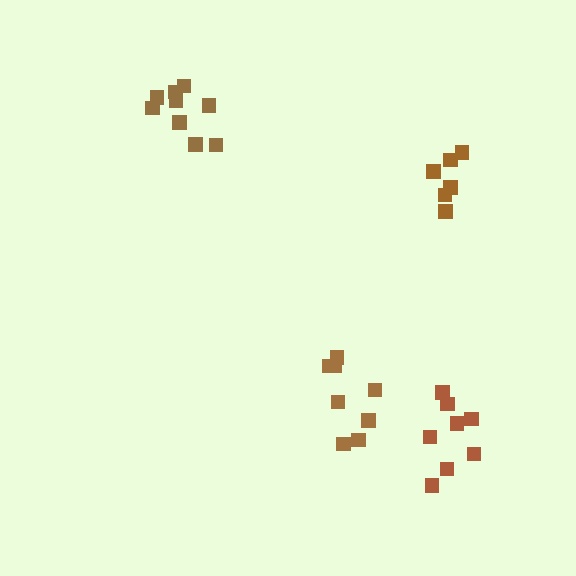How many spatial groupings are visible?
There are 4 spatial groupings.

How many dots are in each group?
Group 1: 10 dots, Group 2: 8 dots, Group 3: 8 dots, Group 4: 6 dots (32 total).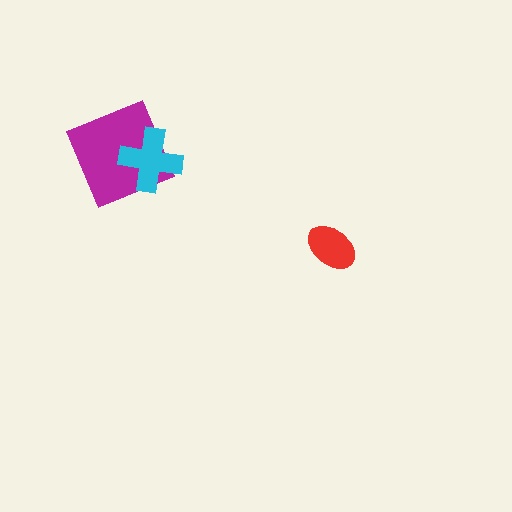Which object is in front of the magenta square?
The cyan cross is in front of the magenta square.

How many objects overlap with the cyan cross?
1 object overlaps with the cyan cross.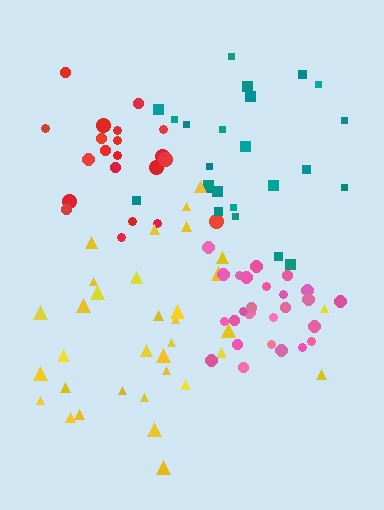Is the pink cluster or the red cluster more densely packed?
Pink.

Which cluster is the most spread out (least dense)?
Yellow.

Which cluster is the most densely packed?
Pink.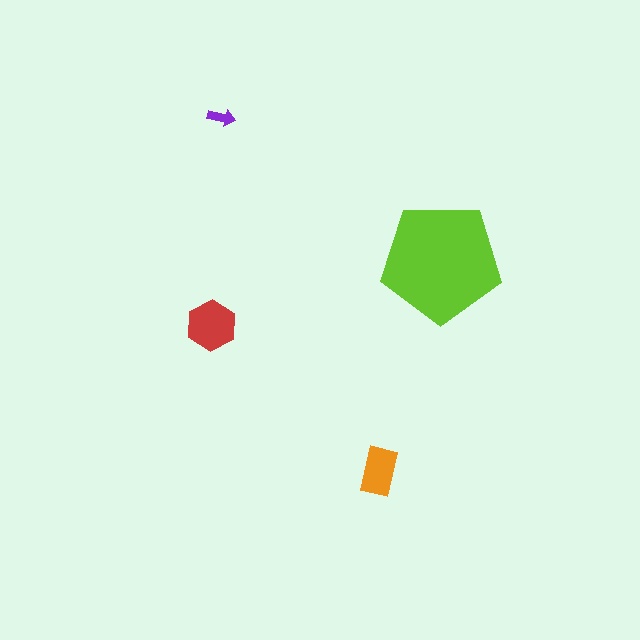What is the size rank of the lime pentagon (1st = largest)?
1st.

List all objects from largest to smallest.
The lime pentagon, the red hexagon, the orange rectangle, the purple arrow.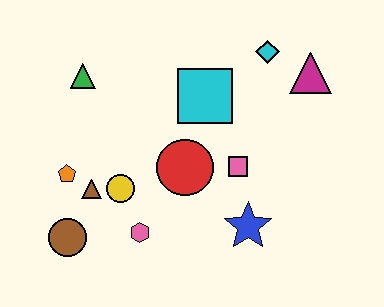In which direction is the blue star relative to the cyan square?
The blue star is below the cyan square.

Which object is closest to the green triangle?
The orange pentagon is closest to the green triangle.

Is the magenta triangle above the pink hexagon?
Yes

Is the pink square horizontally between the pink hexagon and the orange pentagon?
No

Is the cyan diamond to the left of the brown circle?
No